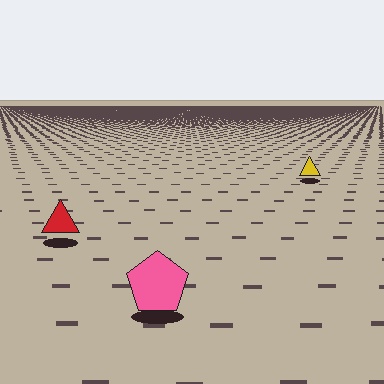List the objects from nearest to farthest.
From nearest to farthest: the pink pentagon, the red triangle, the yellow triangle.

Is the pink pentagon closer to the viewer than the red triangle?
Yes. The pink pentagon is closer — you can tell from the texture gradient: the ground texture is coarser near it.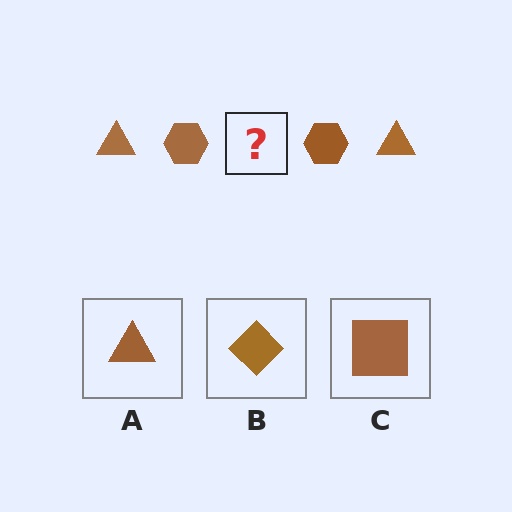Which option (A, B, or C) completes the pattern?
A.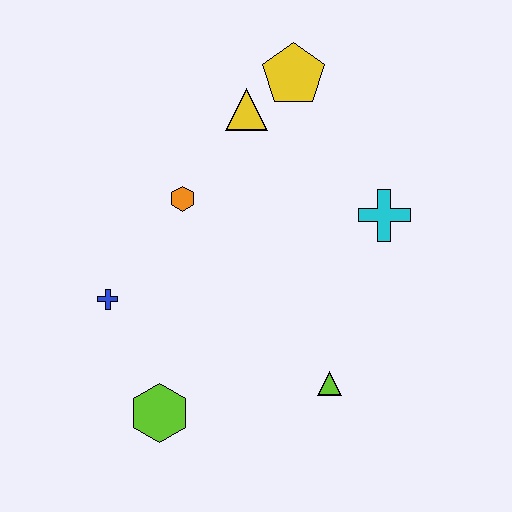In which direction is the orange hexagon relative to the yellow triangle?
The orange hexagon is below the yellow triangle.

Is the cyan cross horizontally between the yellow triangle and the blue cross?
No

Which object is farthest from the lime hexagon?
The yellow pentagon is farthest from the lime hexagon.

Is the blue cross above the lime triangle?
Yes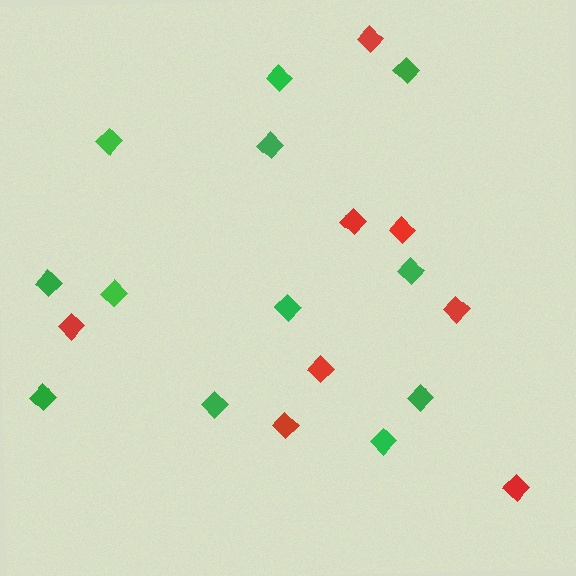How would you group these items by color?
There are 2 groups: one group of red diamonds (8) and one group of green diamonds (12).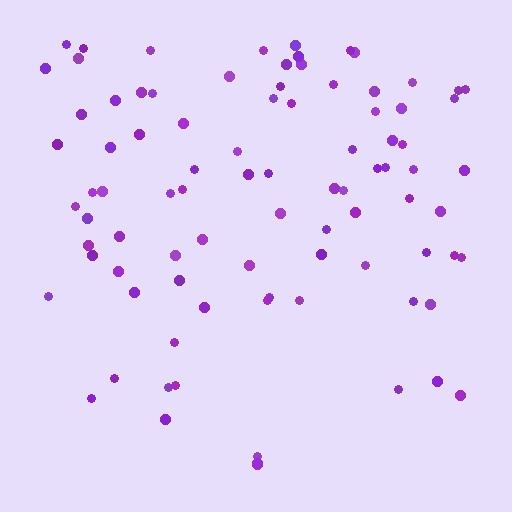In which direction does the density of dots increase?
From bottom to top, with the top side densest.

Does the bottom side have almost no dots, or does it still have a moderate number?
Still a moderate number, just noticeably fewer than the top.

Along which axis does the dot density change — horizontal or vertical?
Vertical.